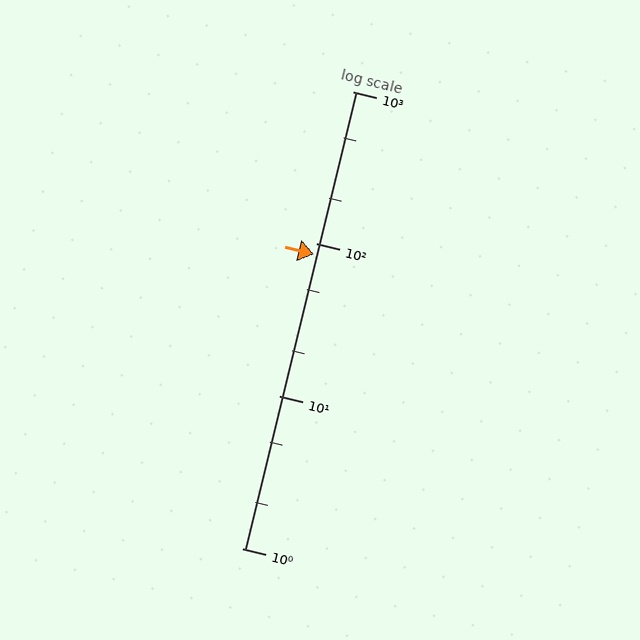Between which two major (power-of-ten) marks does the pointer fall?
The pointer is between 10 and 100.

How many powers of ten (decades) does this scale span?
The scale spans 3 decades, from 1 to 1000.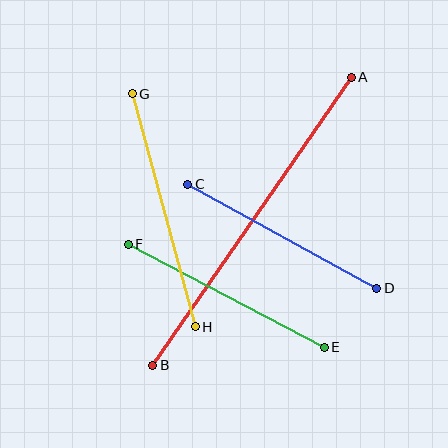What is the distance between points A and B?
The distance is approximately 350 pixels.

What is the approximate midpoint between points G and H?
The midpoint is at approximately (164, 210) pixels.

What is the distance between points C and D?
The distance is approximately 216 pixels.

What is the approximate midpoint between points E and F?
The midpoint is at approximately (226, 296) pixels.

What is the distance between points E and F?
The distance is approximately 221 pixels.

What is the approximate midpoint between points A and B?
The midpoint is at approximately (252, 221) pixels.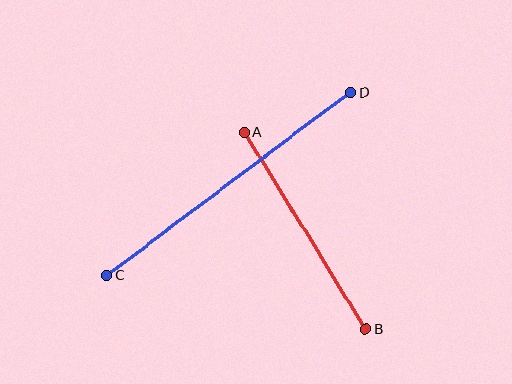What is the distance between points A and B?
The distance is approximately 232 pixels.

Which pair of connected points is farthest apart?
Points C and D are farthest apart.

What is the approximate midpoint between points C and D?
The midpoint is at approximately (228, 184) pixels.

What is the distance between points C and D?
The distance is approximately 305 pixels.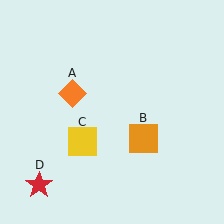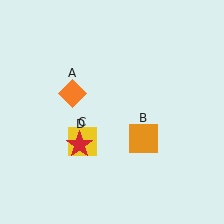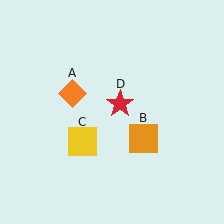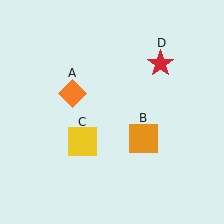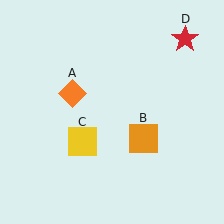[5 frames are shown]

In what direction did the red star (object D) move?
The red star (object D) moved up and to the right.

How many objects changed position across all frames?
1 object changed position: red star (object D).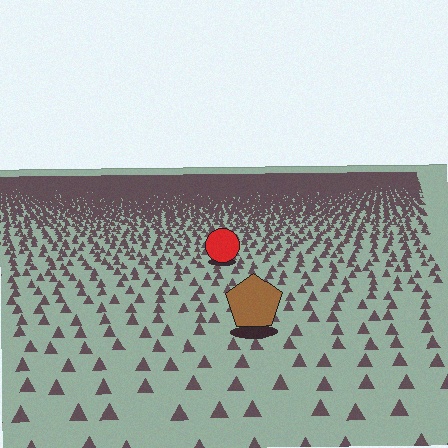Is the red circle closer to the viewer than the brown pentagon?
No. The brown pentagon is closer — you can tell from the texture gradient: the ground texture is coarser near it.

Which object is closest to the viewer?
The brown pentagon is closest. The texture marks near it are larger and more spread out.